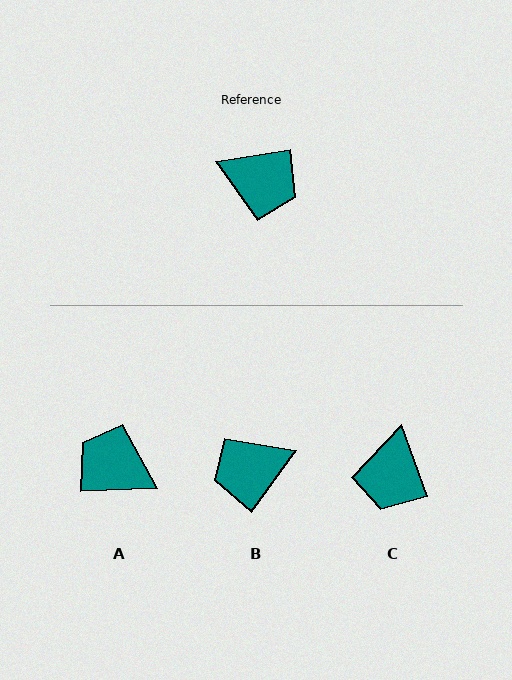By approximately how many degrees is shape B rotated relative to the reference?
Approximately 135 degrees clockwise.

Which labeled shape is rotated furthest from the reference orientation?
A, about 173 degrees away.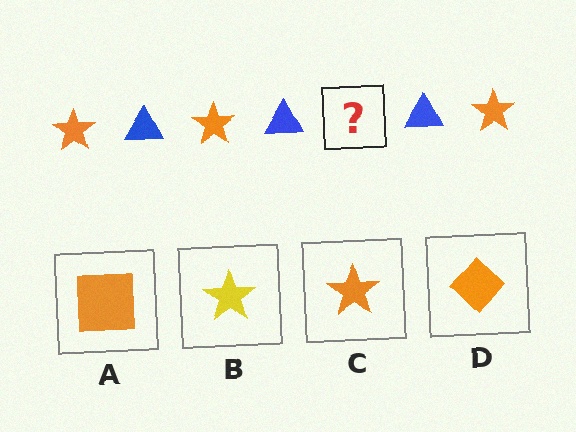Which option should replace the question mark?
Option C.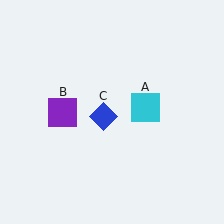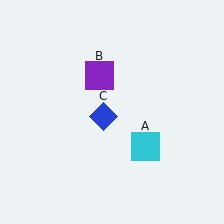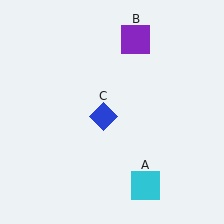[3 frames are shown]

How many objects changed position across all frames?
2 objects changed position: cyan square (object A), purple square (object B).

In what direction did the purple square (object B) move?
The purple square (object B) moved up and to the right.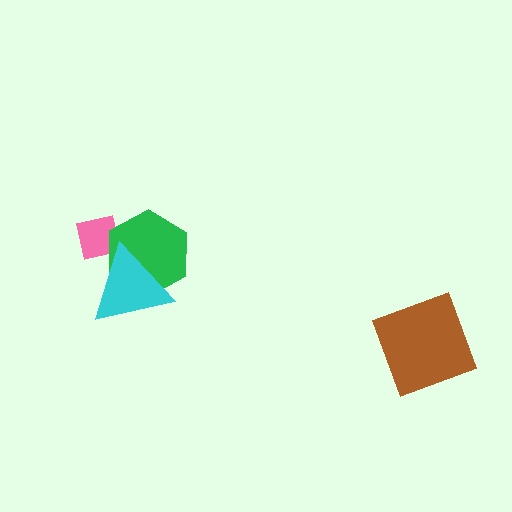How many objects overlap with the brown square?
0 objects overlap with the brown square.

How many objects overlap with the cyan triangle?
2 objects overlap with the cyan triangle.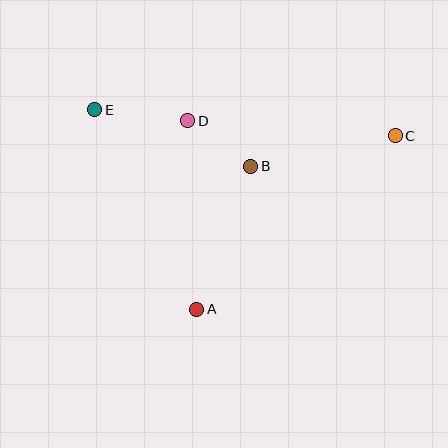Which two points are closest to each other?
Points B and D are closest to each other.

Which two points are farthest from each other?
Points C and E are farthest from each other.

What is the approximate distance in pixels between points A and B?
The distance between A and B is approximately 153 pixels.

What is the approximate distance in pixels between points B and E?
The distance between B and E is approximately 166 pixels.